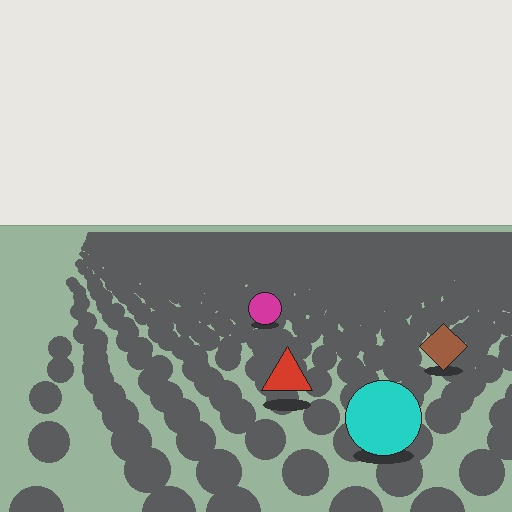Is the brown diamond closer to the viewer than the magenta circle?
Yes. The brown diamond is closer — you can tell from the texture gradient: the ground texture is coarser near it.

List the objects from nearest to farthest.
From nearest to farthest: the cyan circle, the red triangle, the brown diamond, the magenta circle.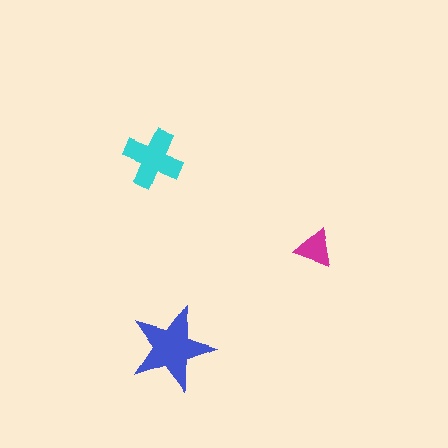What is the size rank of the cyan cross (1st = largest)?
2nd.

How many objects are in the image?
There are 3 objects in the image.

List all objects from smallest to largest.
The magenta triangle, the cyan cross, the blue star.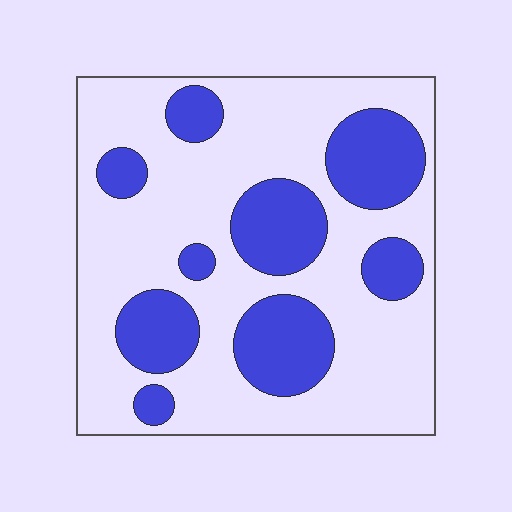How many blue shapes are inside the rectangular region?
9.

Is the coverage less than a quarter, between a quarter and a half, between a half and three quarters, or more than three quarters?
Between a quarter and a half.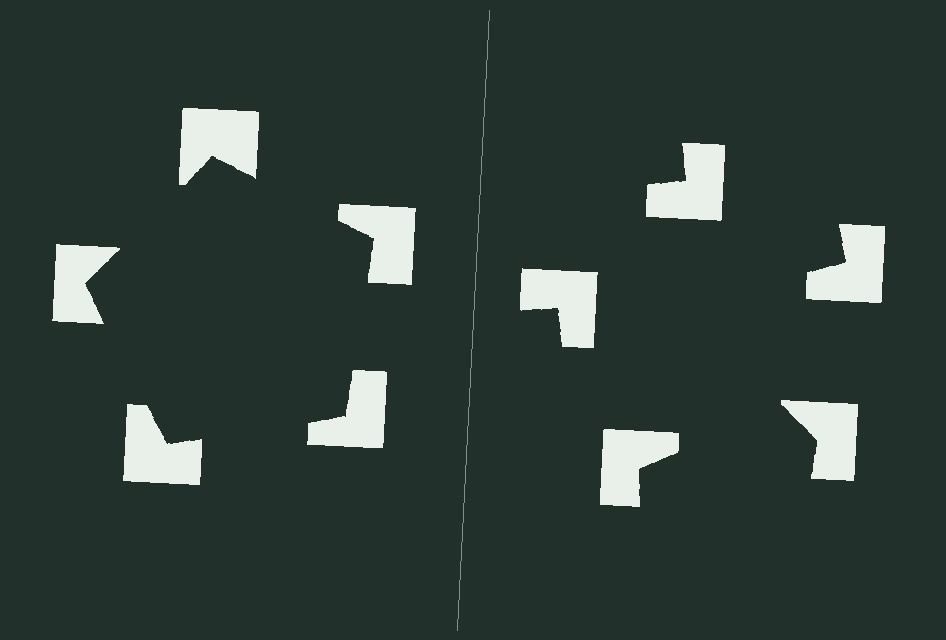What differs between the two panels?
The notched squares are positioned identically on both sides; only the wedge orientations differ. On the left they align to a pentagon; on the right they are misaligned.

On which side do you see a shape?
An illusory pentagon appears on the left side. On the right side the wedge cuts are rotated, so no coherent shape forms.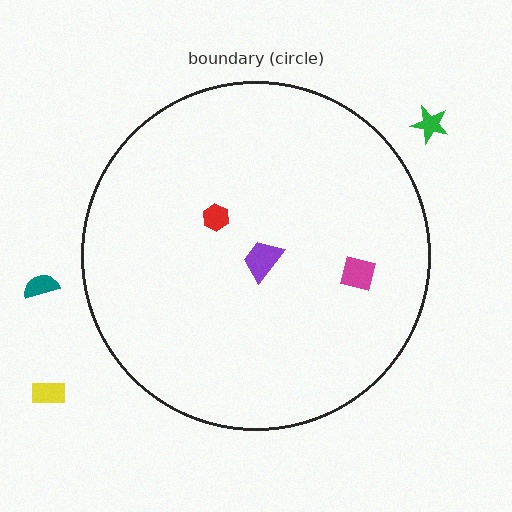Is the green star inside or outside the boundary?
Outside.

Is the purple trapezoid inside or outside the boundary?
Inside.